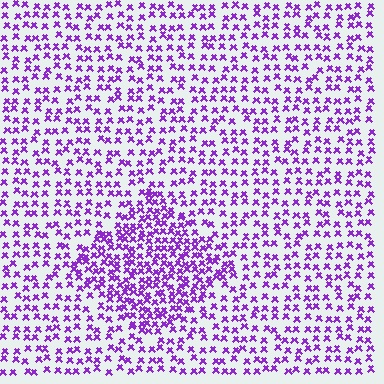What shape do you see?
I see a diamond.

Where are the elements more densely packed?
The elements are more densely packed inside the diamond boundary.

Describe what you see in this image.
The image contains small purple elements arranged at two different densities. A diamond-shaped region is visible where the elements are more densely packed than the surrounding area.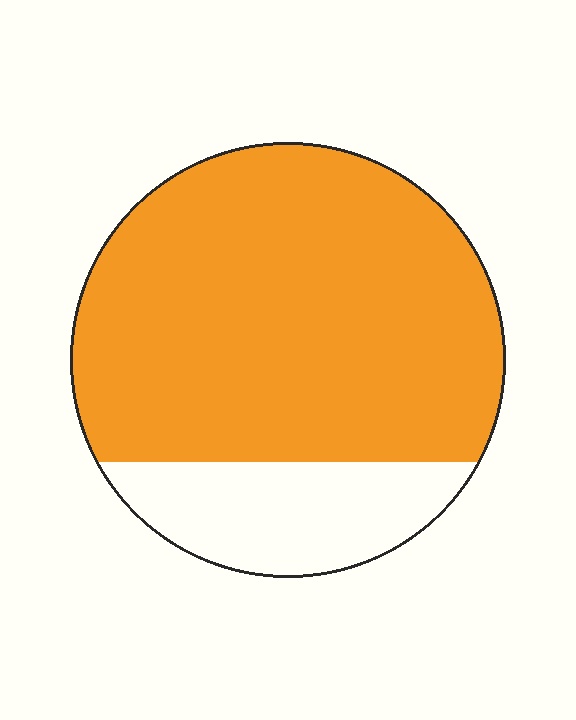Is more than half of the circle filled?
Yes.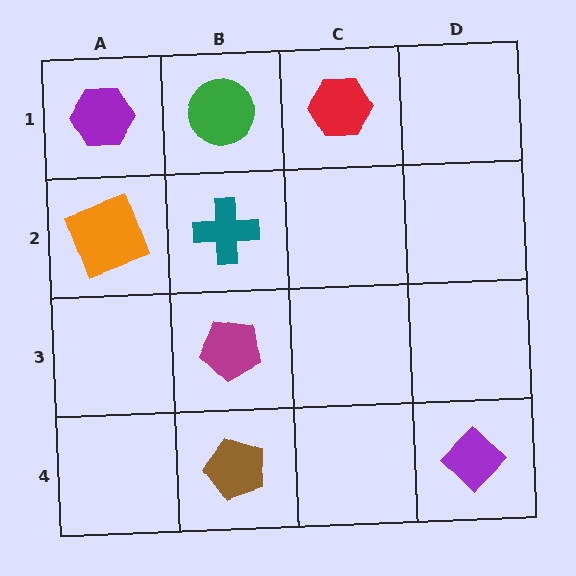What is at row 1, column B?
A green circle.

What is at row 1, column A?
A purple hexagon.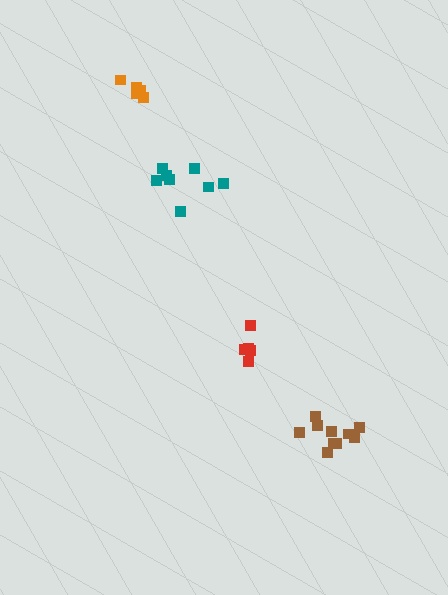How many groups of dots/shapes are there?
There are 4 groups.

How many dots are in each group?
Group 1: 5 dots, Group 2: 5 dots, Group 3: 8 dots, Group 4: 10 dots (28 total).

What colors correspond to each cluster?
The clusters are colored: orange, red, teal, brown.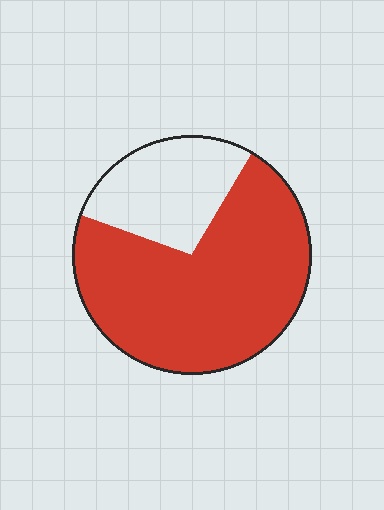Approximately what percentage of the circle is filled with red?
Approximately 70%.